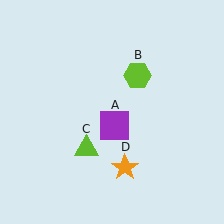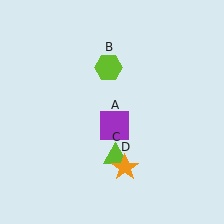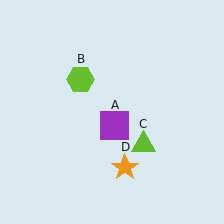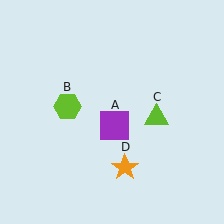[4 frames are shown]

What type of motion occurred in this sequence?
The lime hexagon (object B), lime triangle (object C) rotated counterclockwise around the center of the scene.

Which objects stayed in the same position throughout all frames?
Purple square (object A) and orange star (object D) remained stationary.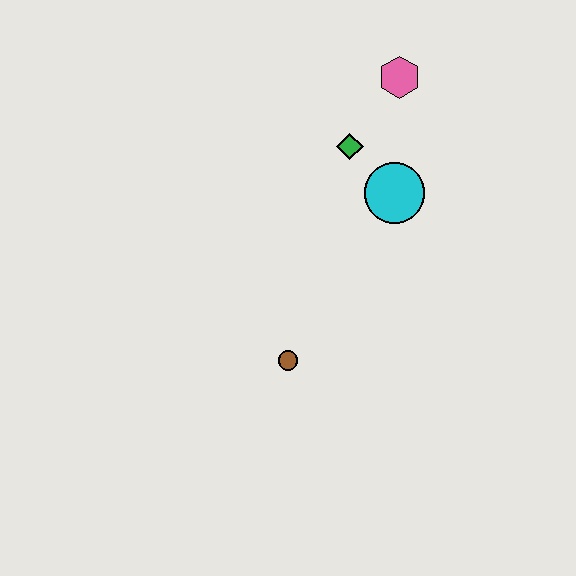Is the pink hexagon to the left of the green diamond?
No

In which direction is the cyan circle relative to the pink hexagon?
The cyan circle is below the pink hexagon.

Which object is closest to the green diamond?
The cyan circle is closest to the green diamond.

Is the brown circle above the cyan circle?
No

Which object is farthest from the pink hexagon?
The brown circle is farthest from the pink hexagon.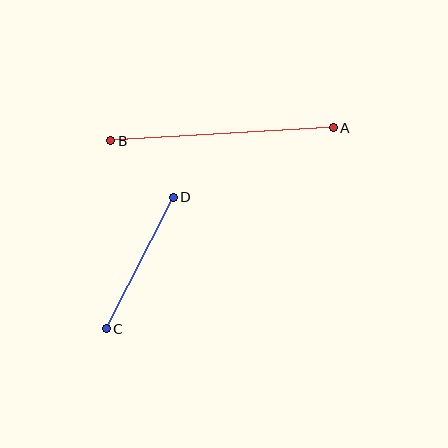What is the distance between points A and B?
The distance is approximately 223 pixels.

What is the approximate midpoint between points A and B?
The midpoint is at approximately (222, 134) pixels.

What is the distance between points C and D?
The distance is approximately 148 pixels.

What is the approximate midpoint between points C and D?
The midpoint is at approximately (140, 263) pixels.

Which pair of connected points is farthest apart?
Points A and B are farthest apart.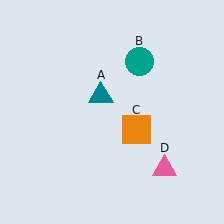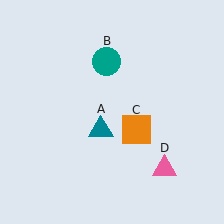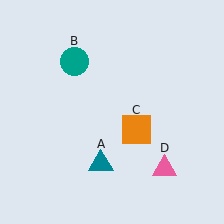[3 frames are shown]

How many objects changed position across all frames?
2 objects changed position: teal triangle (object A), teal circle (object B).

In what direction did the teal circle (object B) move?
The teal circle (object B) moved left.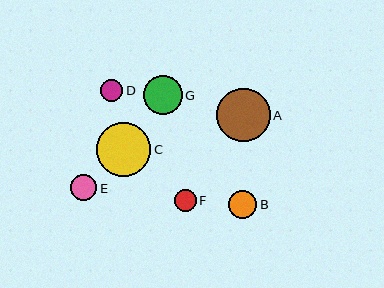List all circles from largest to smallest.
From largest to smallest: C, A, G, B, E, D, F.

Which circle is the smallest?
Circle F is the smallest with a size of approximately 21 pixels.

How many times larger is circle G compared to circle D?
Circle G is approximately 1.8 times the size of circle D.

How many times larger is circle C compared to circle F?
Circle C is approximately 2.6 times the size of circle F.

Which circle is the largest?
Circle C is the largest with a size of approximately 55 pixels.